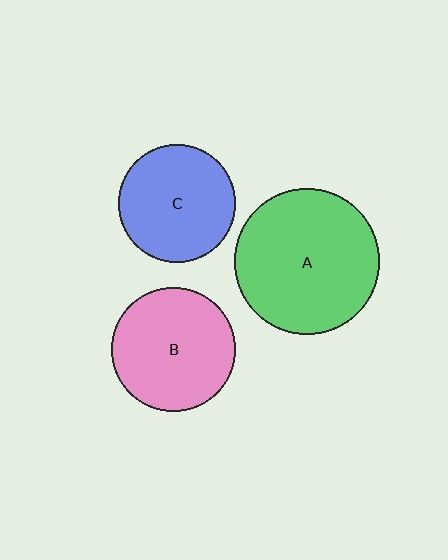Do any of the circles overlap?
No, none of the circles overlap.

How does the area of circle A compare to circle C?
Approximately 1.5 times.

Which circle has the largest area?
Circle A (green).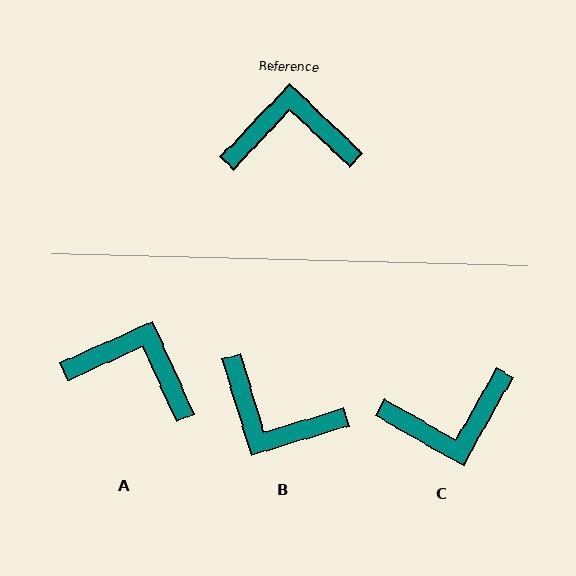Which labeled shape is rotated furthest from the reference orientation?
C, about 166 degrees away.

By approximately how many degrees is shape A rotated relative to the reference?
Approximately 22 degrees clockwise.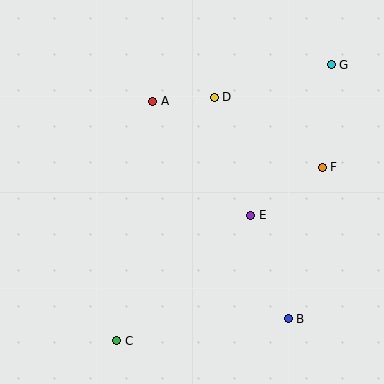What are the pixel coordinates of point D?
Point D is at (214, 97).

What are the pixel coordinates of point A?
Point A is at (153, 101).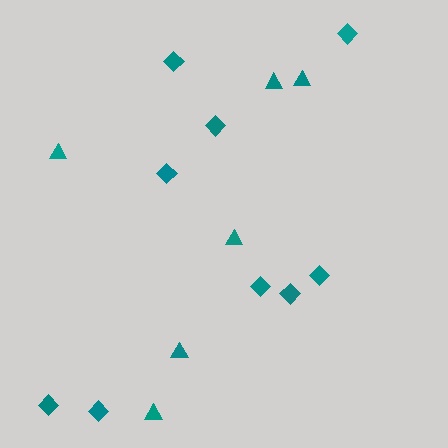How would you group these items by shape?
There are 2 groups: one group of diamonds (9) and one group of triangles (6).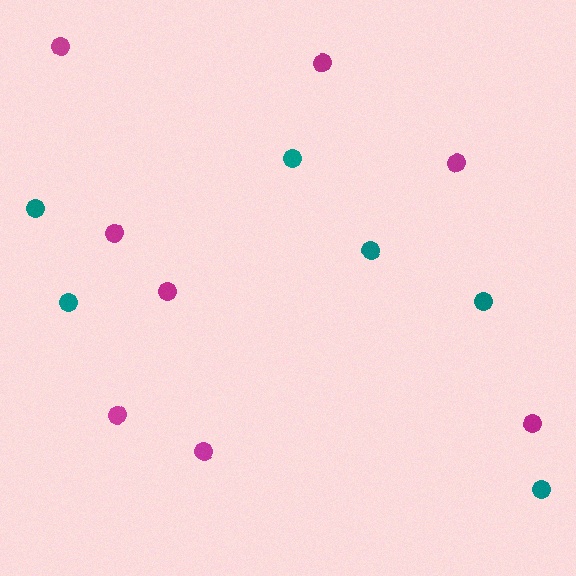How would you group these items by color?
There are 2 groups: one group of teal circles (6) and one group of magenta circles (8).